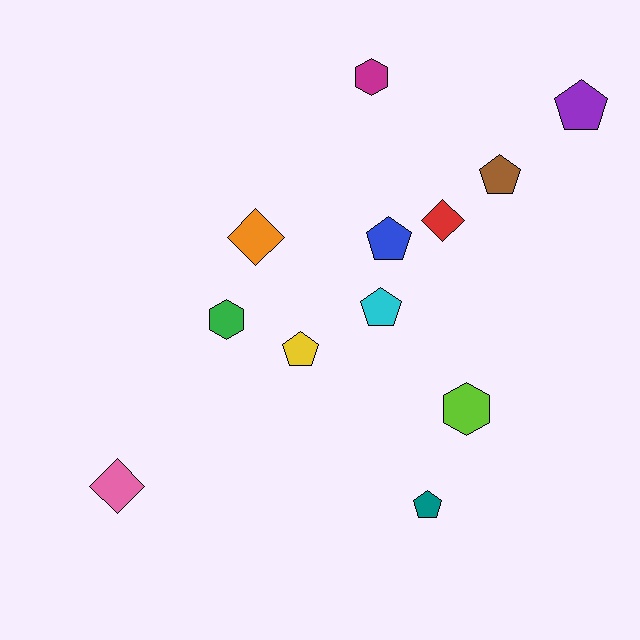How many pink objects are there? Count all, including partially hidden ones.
There is 1 pink object.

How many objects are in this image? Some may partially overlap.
There are 12 objects.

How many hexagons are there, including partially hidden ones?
There are 3 hexagons.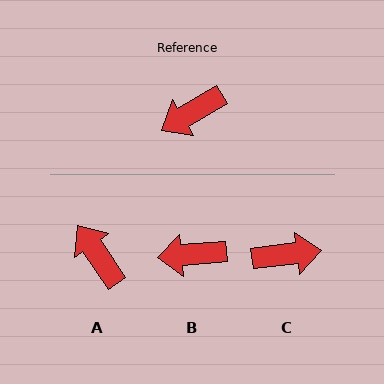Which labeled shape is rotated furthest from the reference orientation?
C, about 156 degrees away.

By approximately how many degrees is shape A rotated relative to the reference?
Approximately 86 degrees clockwise.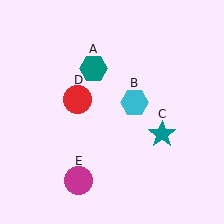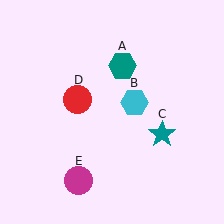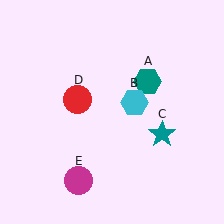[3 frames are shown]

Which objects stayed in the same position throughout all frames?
Cyan hexagon (object B) and teal star (object C) and red circle (object D) and magenta circle (object E) remained stationary.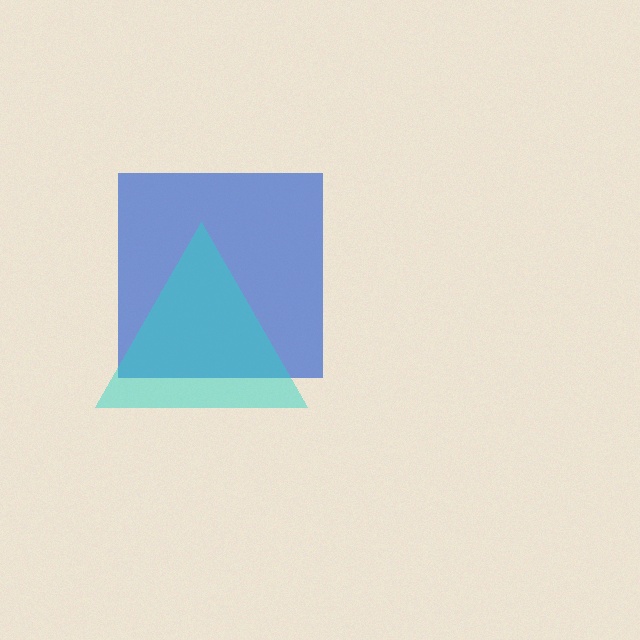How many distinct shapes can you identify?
There are 2 distinct shapes: a blue square, a cyan triangle.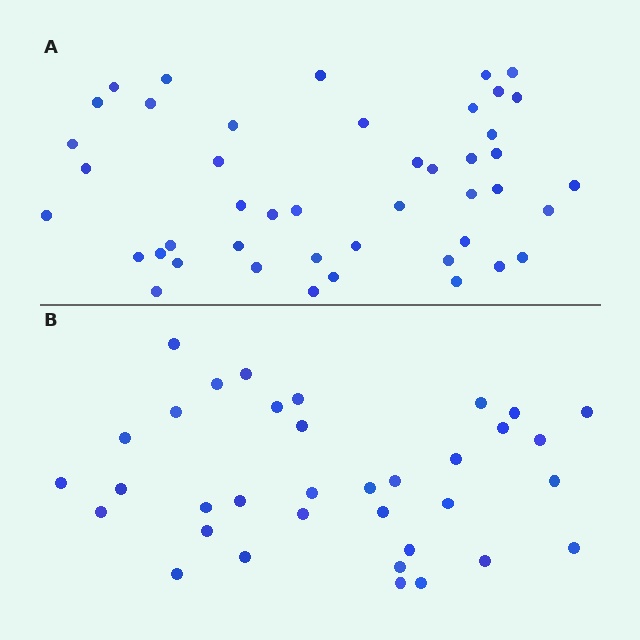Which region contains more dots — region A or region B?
Region A (the top region) has more dots.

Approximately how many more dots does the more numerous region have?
Region A has roughly 10 or so more dots than region B.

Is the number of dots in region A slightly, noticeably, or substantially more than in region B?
Region A has noticeably more, but not dramatically so. The ratio is roughly 1.3 to 1.